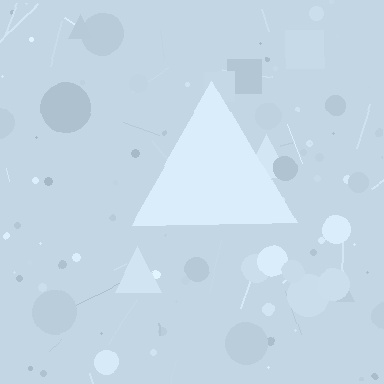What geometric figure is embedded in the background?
A triangle is embedded in the background.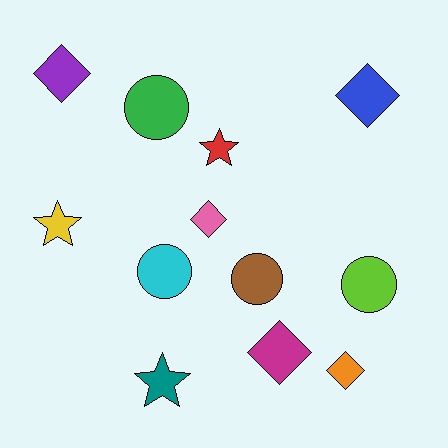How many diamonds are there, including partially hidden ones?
There are 5 diamonds.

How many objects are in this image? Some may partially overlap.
There are 12 objects.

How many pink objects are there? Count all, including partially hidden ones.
There is 1 pink object.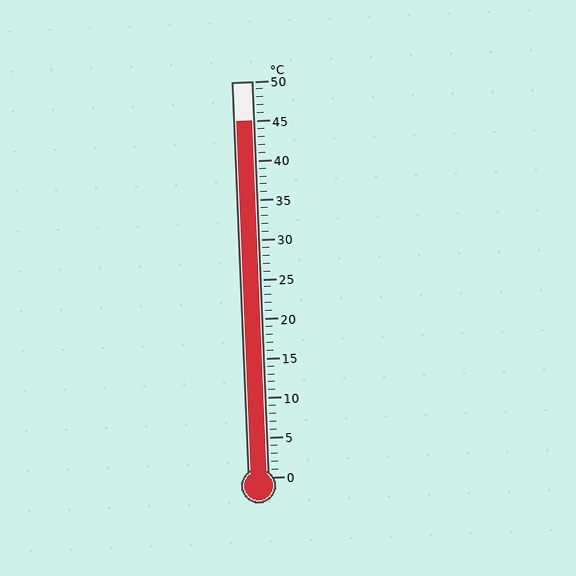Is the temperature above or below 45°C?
The temperature is at 45°C.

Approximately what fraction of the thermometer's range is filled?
The thermometer is filled to approximately 90% of its range.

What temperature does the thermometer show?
The thermometer shows approximately 45°C.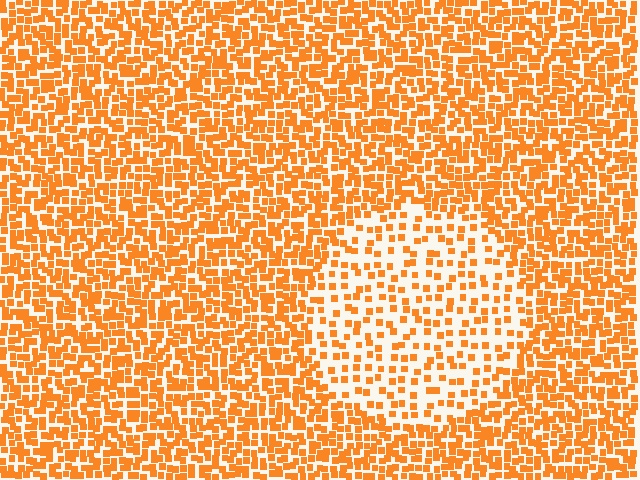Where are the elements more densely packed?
The elements are more densely packed outside the circle boundary.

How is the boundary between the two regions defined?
The boundary is defined by a change in element density (approximately 2.2x ratio). All elements are the same color, size, and shape.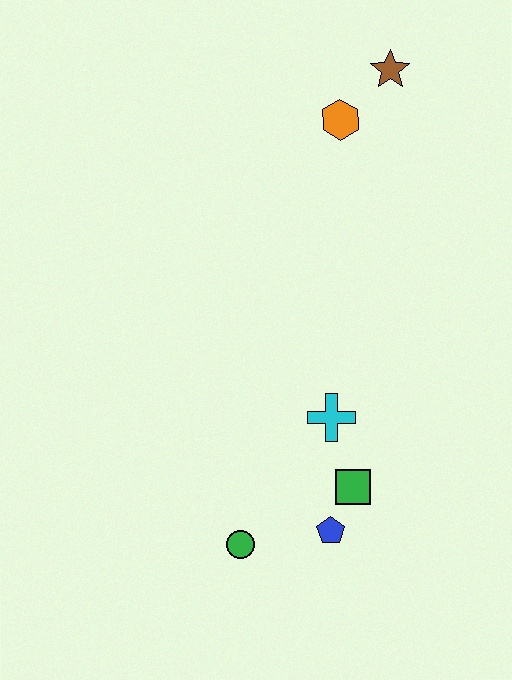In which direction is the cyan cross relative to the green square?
The cyan cross is above the green square.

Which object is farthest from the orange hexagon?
The green circle is farthest from the orange hexagon.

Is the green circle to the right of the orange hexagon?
No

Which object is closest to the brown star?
The orange hexagon is closest to the brown star.